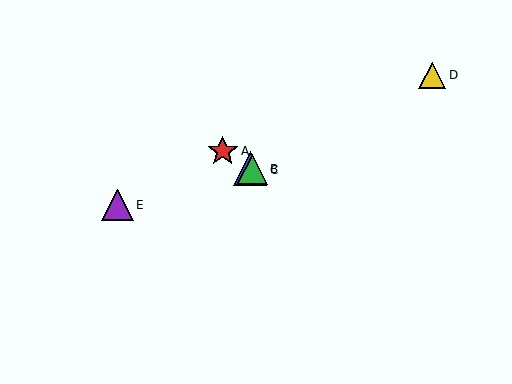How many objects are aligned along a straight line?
3 objects (A, B, C) are aligned along a straight line.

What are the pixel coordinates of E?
Object E is at (117, 205).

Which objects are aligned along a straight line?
Objects A, B, C are aligned along a straight line.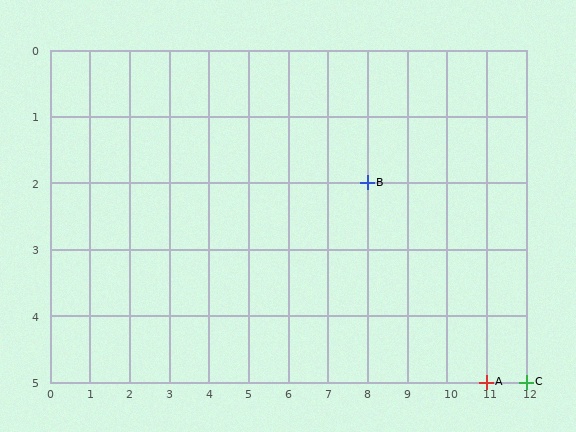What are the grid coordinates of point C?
Point C is at grid coordinates (12, 5).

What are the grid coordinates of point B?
Point B is at grid coordinates (8, 2).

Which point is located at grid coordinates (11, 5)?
Point A is at (11, 5).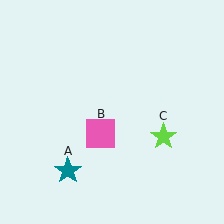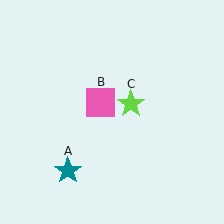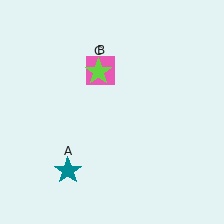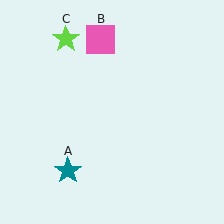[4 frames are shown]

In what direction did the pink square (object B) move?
The pink square (object B) moved up.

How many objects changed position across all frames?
2 objects changed position: pink square (object B), lime star (object C).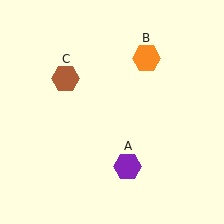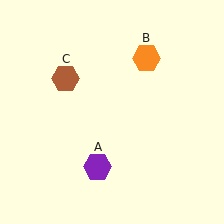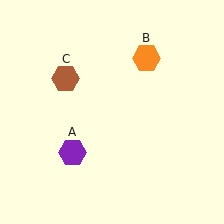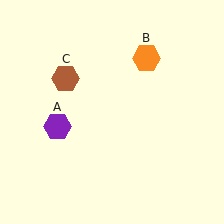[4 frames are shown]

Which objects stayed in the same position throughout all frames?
Orange hexagon (object B) and brown hexagon (object C) remained stationary.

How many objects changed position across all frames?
1 object changed position: purple hexagon (object A).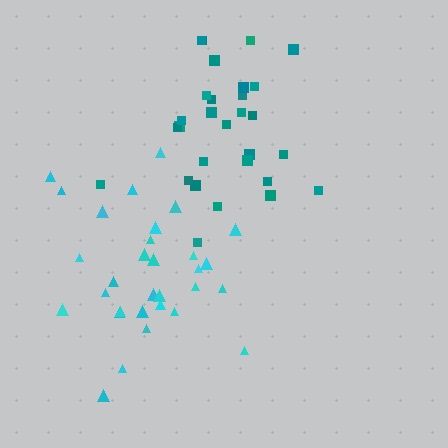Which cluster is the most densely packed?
Teal.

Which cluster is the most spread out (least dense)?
Cyan.